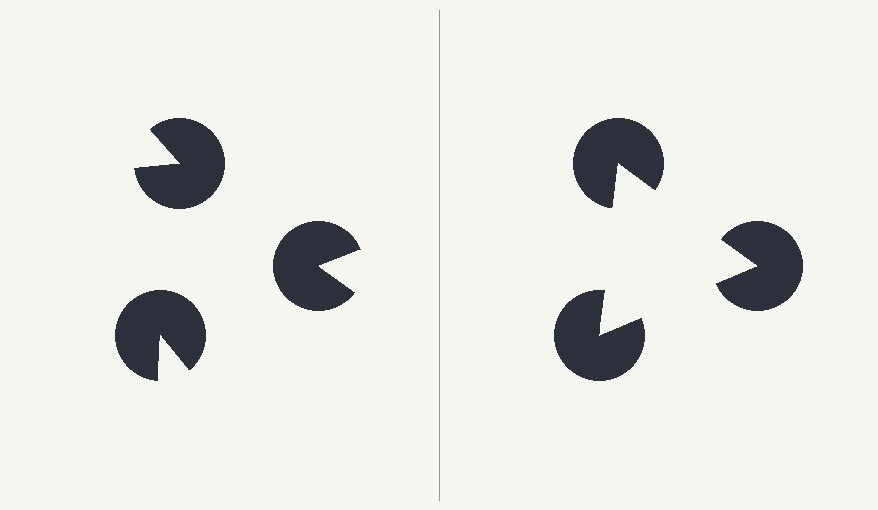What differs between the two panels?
The pac-man discs are positioned identically on both sides; only the wedge orientations differ. On the right they align to a triangle; on the left they are misaligned.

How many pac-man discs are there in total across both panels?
6 — 3 on each side.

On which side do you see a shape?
An illusory triangle appears on the right side. On the left side the wedge cuts are rotated, so no coherent shape forms.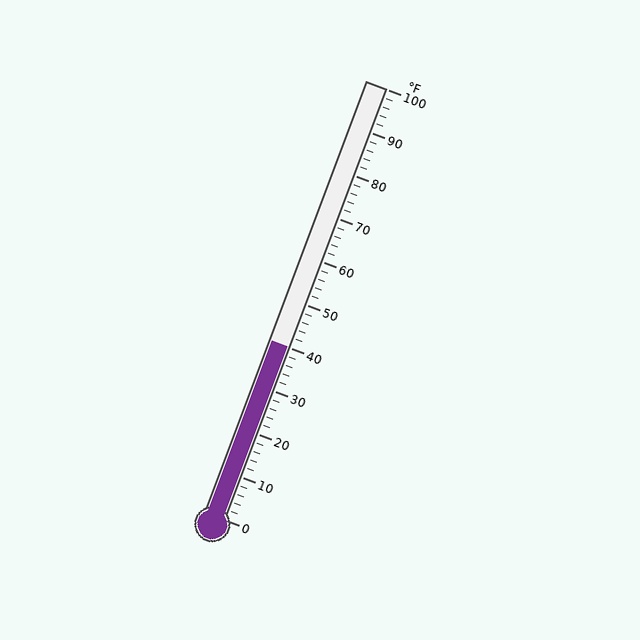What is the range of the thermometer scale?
The thermometer scale ranges from 0°F to 100°F.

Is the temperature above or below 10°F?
The temperature is above 10°F.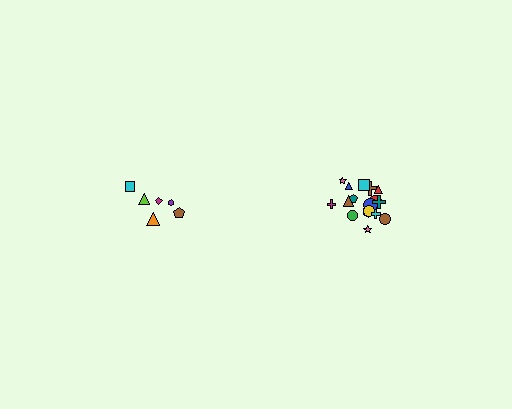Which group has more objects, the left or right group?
The right group.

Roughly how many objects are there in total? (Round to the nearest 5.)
Roughly 25 objects in total.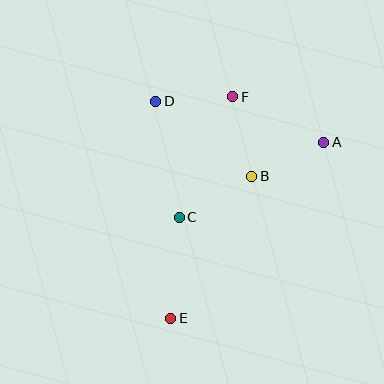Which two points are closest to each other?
Points D and F are closest to each other.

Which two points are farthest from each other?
Points A and E are farthest from each other.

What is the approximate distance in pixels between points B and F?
The distance between B and F is approximately 82 pixels.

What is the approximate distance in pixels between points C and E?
The distance between C and E is approximately 101 pixels.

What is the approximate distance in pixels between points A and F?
The distance between A and F is approximately 102 pixels.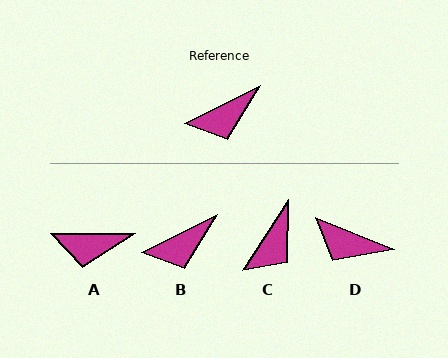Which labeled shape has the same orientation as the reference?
B.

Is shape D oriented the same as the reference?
No, it is off by about 49 degrees.